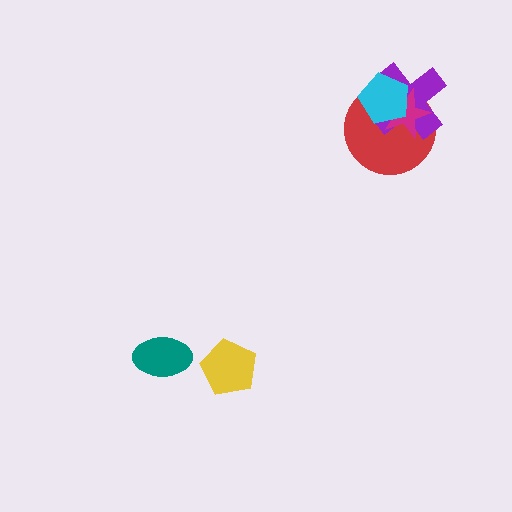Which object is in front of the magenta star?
The cyan pentagon is in front of the magenta star.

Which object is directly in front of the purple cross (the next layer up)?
The magenta star is directly in front of the purple cross.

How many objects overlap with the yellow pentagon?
0 objects overlap with the yellow pentagon.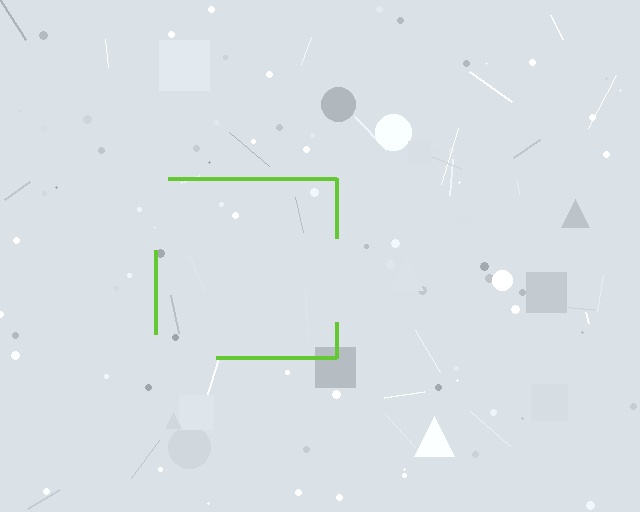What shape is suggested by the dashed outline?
The dashed outline suggests a square.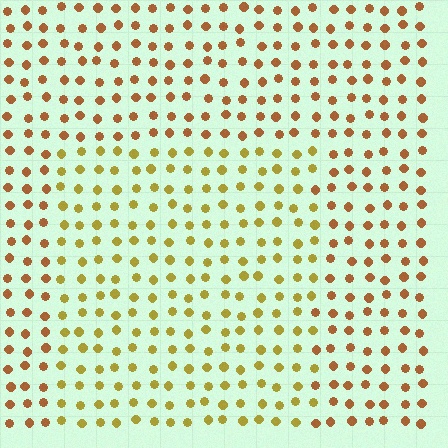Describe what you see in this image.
The image is filled with small brown elements in a uniform arrangement. A rectangle-shaped region is visible where the elements are tinted to a slightly different hue, forming a subtle color boundary.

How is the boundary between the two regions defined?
The boundary is defined purely by a slight shift in hue (about 31 degrees). Spacing, size, and orientation are identical on both sides.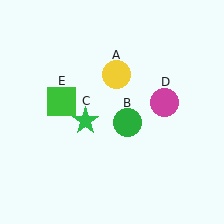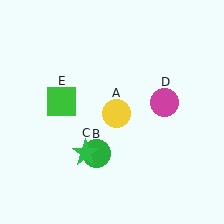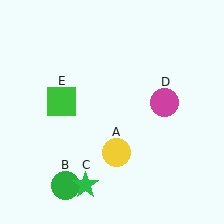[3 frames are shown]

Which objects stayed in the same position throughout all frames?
Magenta circle (object D) and green square (object E) remained stationary.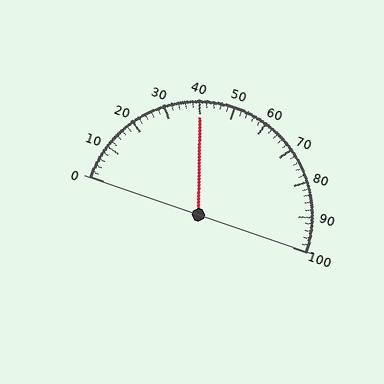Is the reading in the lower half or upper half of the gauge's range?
The reading is in the lower half of the range (0 to 100).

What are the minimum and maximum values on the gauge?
The gauge ranges from 0 to 100.